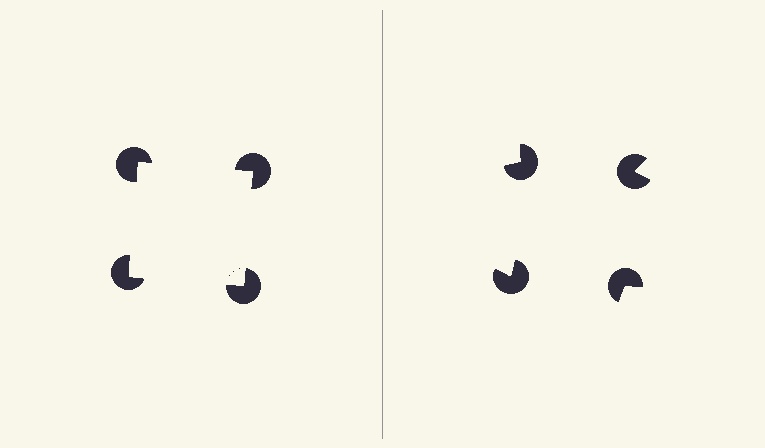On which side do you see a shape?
An illusory square appears on the left side. On the right side the wedge cuts are rotated, so no coherent shape forms.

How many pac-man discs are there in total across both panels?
8 — 4 on each side.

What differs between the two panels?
The pac-man discs are positioned identically on both sides; only the wedge orientations differ. On the left they align to a square; on the right they are misaligned.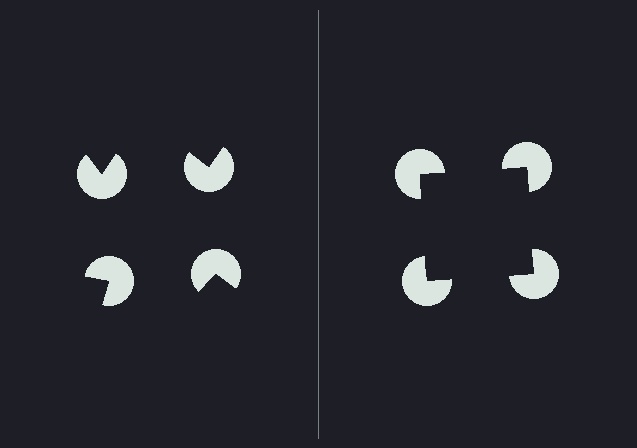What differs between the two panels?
The pac-man discs are positioned identically on both sides; only the wedge orientations differ. On the right they align to a square; on the left they are misaligned.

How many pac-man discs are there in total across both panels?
8 — 4 on each side.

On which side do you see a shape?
An illusory square appears on the right side. On the left side the wedge cuts are rotated, so no coherent shape forms.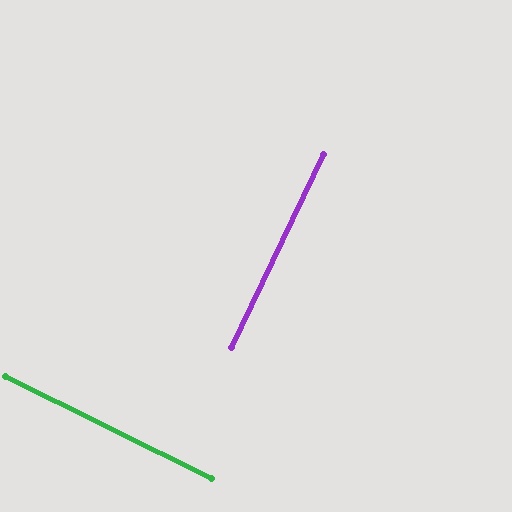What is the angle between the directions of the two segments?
Approximately 89 degrees.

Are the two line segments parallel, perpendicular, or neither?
Perpendicular — they meet at approximately 89°.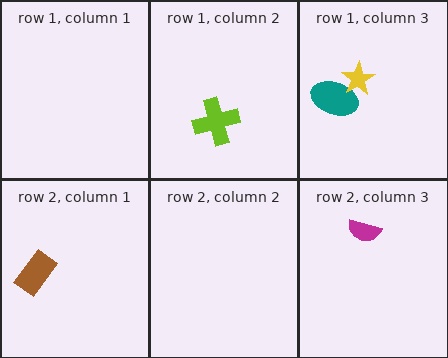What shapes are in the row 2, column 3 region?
The magenta semicircle.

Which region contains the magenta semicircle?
The row 2, column 3 region.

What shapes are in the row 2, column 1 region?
The brown rectangle.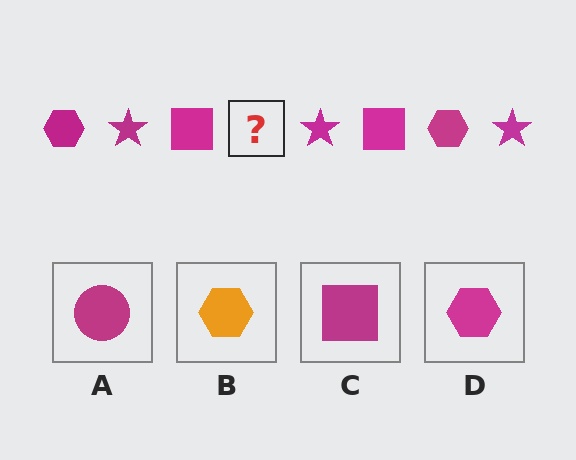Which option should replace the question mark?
Option D.